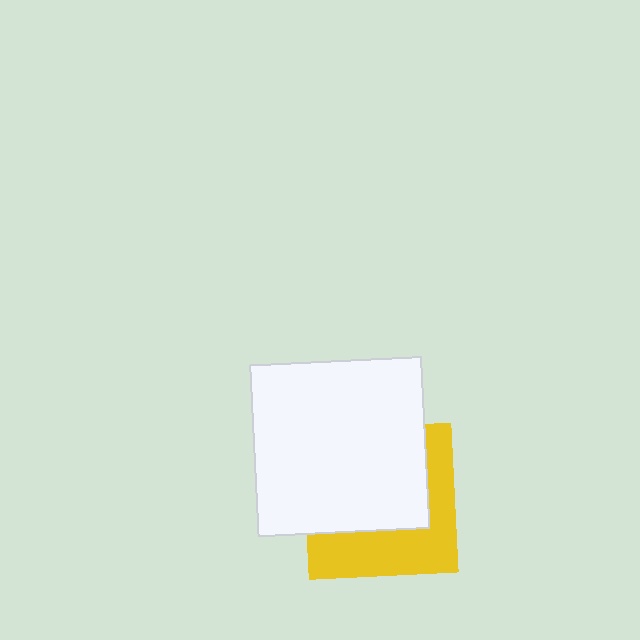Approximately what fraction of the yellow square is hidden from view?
Roughly 57% of the yellow square is hidden behind the white square.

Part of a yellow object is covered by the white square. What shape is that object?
It is a square.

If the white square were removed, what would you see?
You would see the complete yellow square.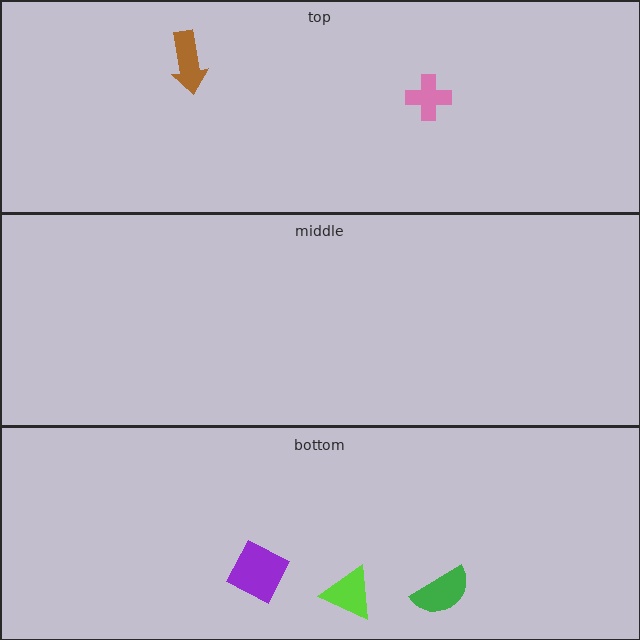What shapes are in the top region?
The brown arrow, the pink cross.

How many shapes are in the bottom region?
3.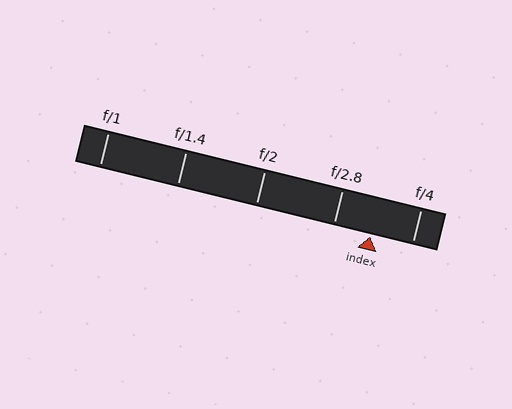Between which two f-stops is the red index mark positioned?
The index mark is between f/2.8 and f/4.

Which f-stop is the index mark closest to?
The index mark is closest to f/2.8.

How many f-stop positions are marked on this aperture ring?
There are 5 f-stop positions marked.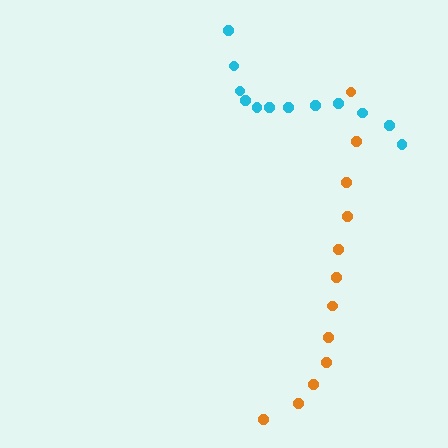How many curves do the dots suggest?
There are 2 distinct paths.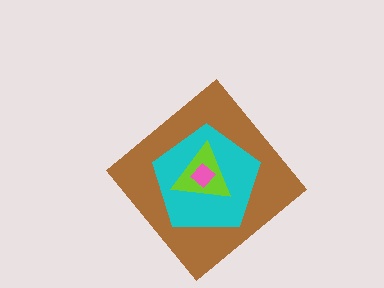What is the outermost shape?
The brown diamond.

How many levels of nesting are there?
4.